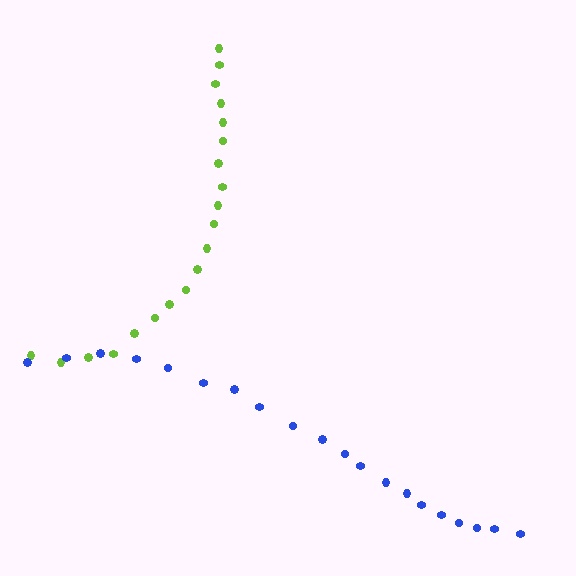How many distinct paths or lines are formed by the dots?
There are 2 distinct paths.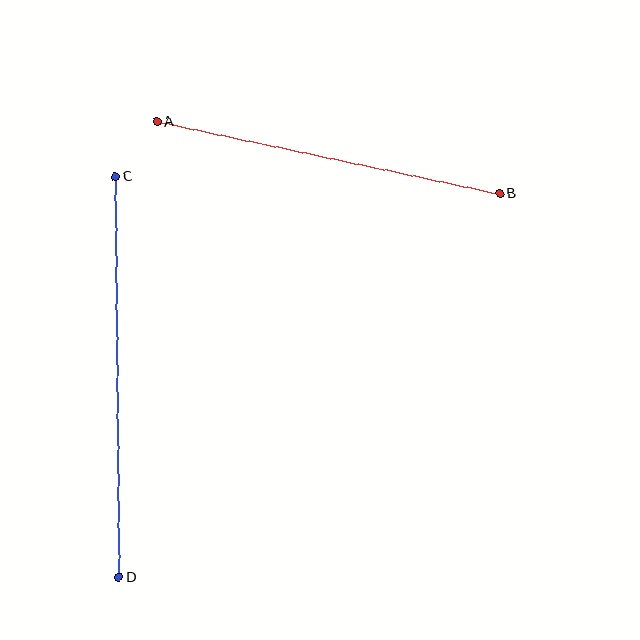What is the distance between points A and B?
The distance is approximately 350 pixels.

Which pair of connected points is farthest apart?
Points C and D are farthest apart.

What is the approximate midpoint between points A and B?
The midpoint is at approximately (328, 157) pixels.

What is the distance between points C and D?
The distance is approximately 400 pixels.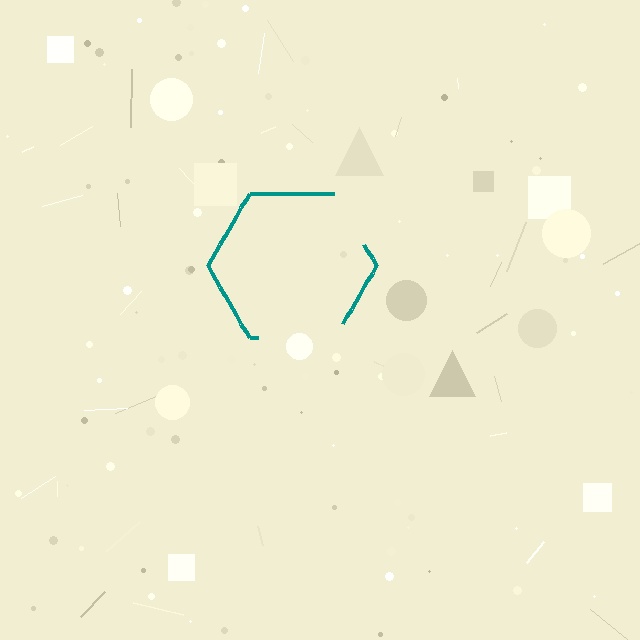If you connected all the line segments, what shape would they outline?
They would outline a hexagon.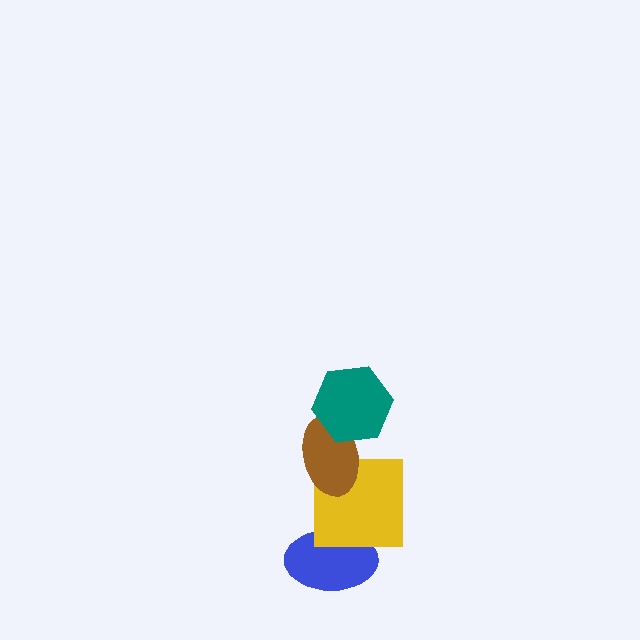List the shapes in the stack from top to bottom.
From top to bottom: the teal hexagon, the brown ellipse, the yellow square, the blue ellipse.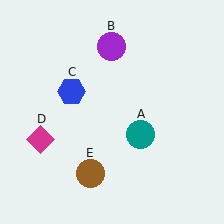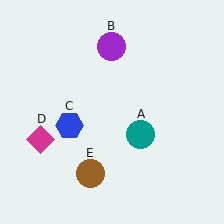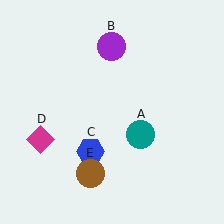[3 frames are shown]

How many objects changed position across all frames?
1 object changed position: blue hexagon (object C).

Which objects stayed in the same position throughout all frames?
Teal circle (object A) and purple circle (object B) and magenta diamond (object D) and brown circle (object E) remained stationary.